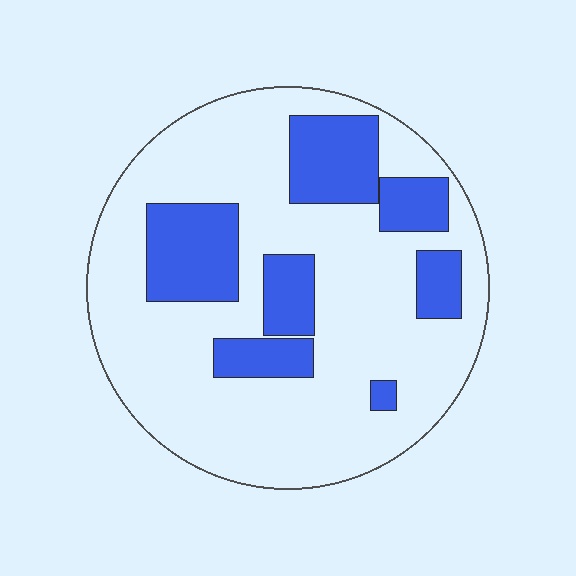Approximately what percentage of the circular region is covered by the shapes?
Approximately 25%.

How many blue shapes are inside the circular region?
7.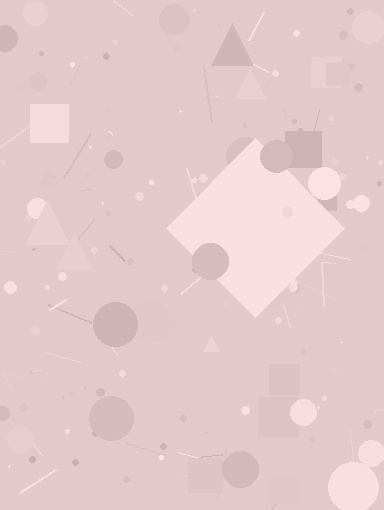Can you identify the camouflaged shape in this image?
The camouflaged shape is a diamond.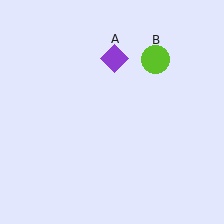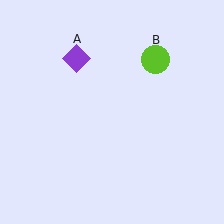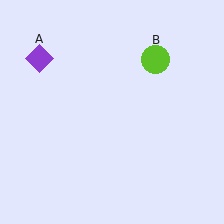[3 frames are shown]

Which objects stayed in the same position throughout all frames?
Lime circle (object B) remained stationary.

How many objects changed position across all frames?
1 object changed position: purple diamond (object A).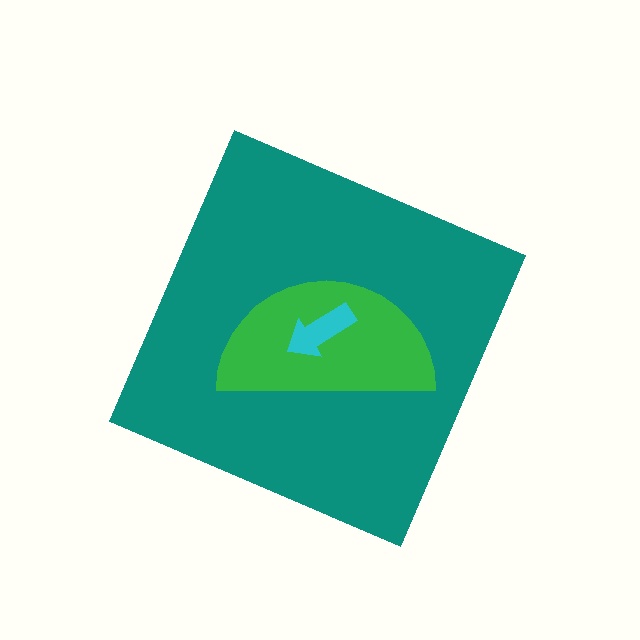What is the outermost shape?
The teal diamond.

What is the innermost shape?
The cyan arrow.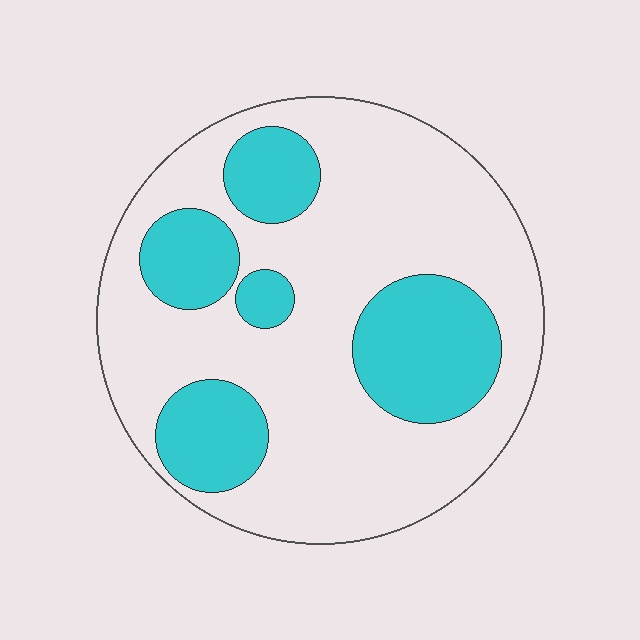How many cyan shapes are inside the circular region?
5.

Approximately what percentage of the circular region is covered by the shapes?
Approximately 30%.